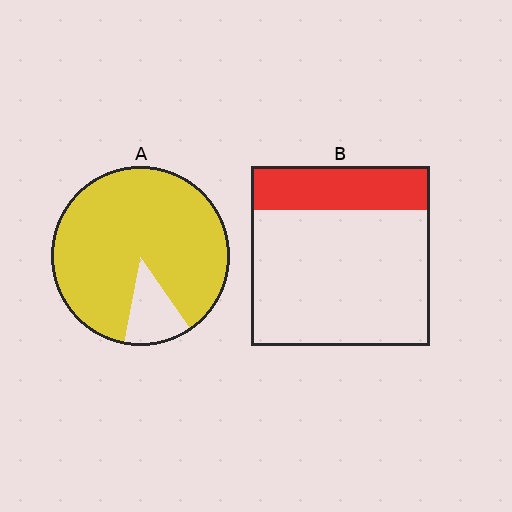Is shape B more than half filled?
No.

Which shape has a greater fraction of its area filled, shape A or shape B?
Shape A.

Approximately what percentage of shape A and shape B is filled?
A is approximately 90% and B is approximately 25%.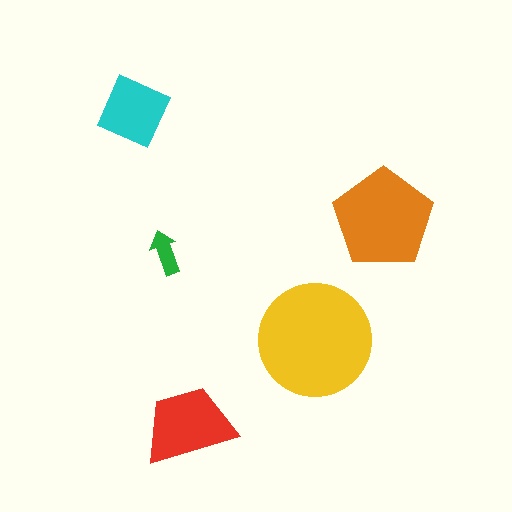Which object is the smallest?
The green arrow.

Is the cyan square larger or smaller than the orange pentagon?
Smaller.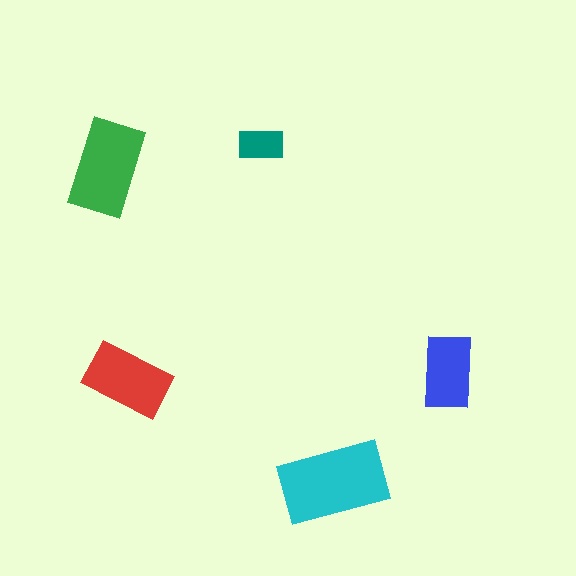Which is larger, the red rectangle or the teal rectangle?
The red one.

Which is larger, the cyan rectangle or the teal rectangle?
The cyan one.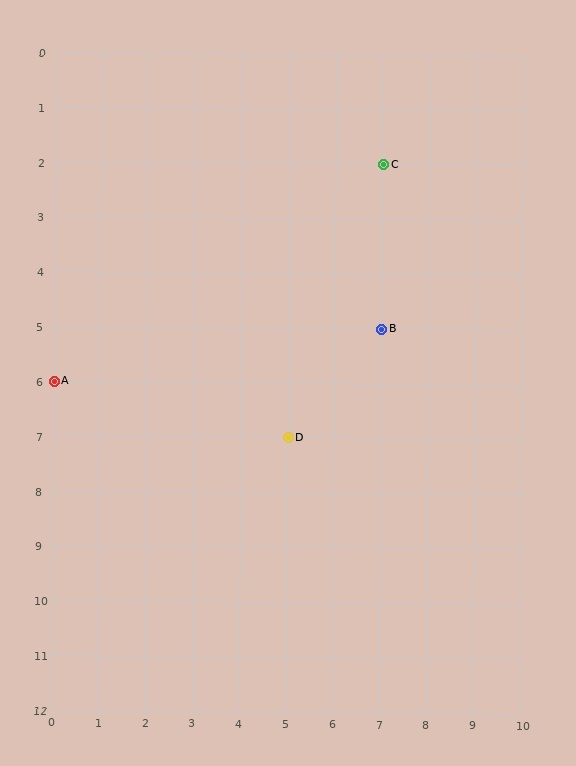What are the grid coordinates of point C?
Point C is at grid coordinates (7, 2).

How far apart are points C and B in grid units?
Points C and B are 3 rows apart.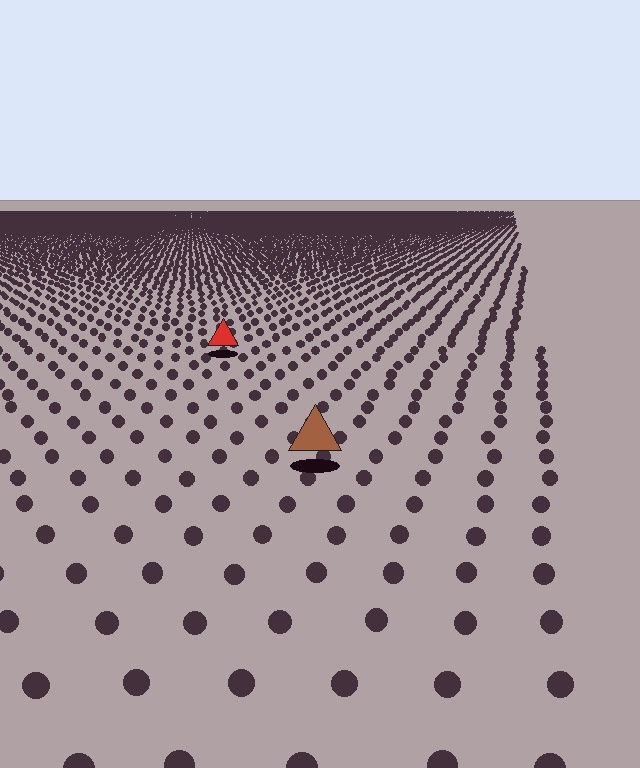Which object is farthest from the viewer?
The red triangle is farthest from the viewer. It appears smaller and the ground texture around it is denser.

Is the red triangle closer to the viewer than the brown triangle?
No. The brown triangle is closer — you can tell from the texture gradient: the ground texture is coarser near it.